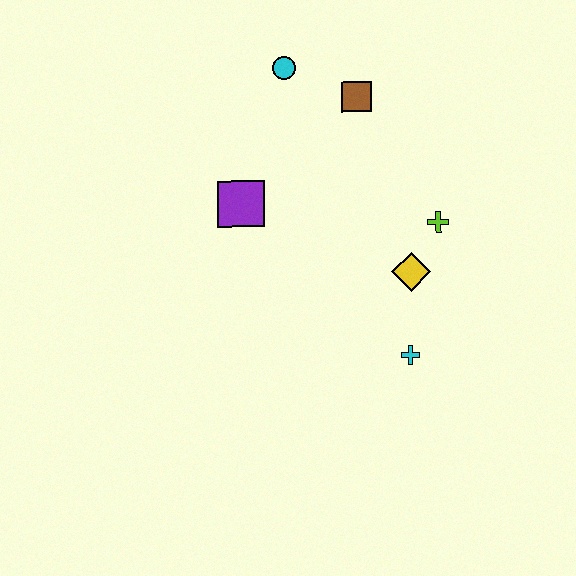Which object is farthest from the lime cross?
The cyan circle is farthest from the lime cross.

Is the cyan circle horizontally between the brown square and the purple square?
Yes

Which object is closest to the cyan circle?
The brown square is closest to the cyan circle.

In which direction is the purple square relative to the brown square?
The purple square is to the left of the brown square.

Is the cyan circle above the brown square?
Yes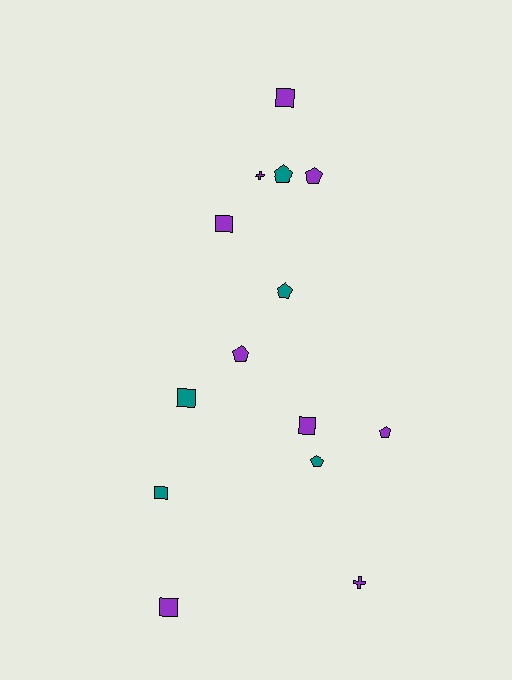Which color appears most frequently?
Purple, with 9 objects.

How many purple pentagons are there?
There are 3 purple pentagons.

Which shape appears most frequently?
Pentagon, with 6 objects.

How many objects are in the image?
There are 14 objects.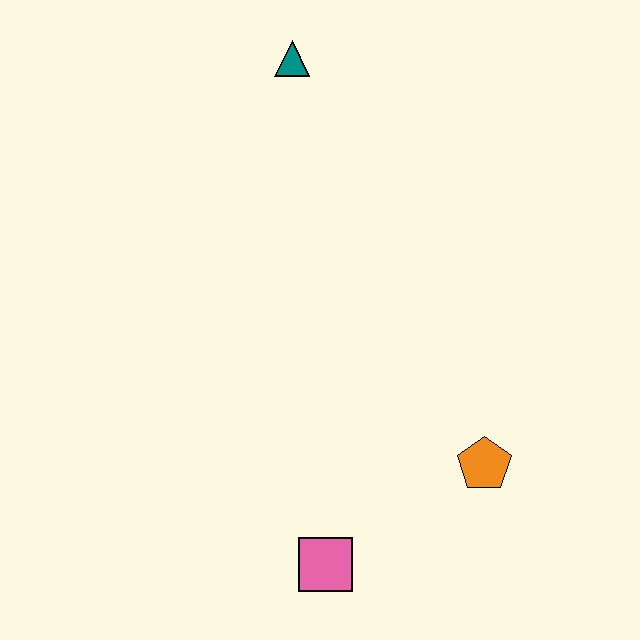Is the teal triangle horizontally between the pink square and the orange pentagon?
No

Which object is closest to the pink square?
The orange pentagon is closest to the pink square.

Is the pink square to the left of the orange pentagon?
Yes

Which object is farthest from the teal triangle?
The pink square is farthest from the teal triangle.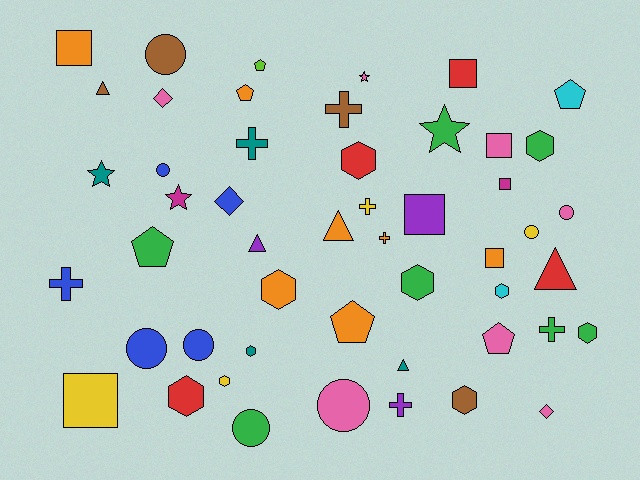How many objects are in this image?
There are 50 objects.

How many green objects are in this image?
There are 7 green objects.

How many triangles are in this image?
There are 5 triangles.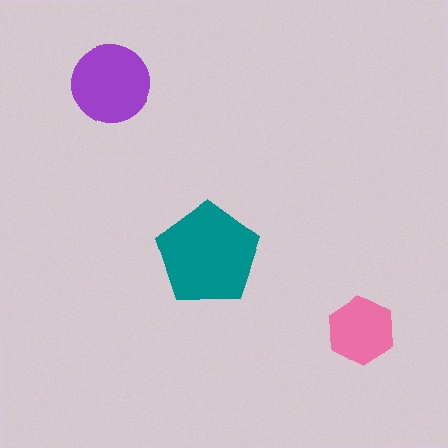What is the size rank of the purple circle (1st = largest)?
2nd.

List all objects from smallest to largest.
The pink hexagon, the purple circle, the teal pentagon.